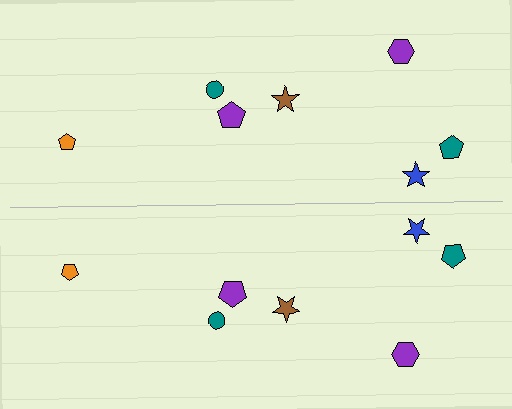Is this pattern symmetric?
Yes, this pattern has bilateral (reflection) symmetry.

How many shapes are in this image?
There are 14 shapes in this image.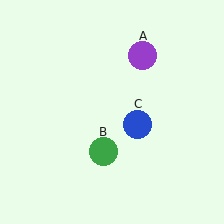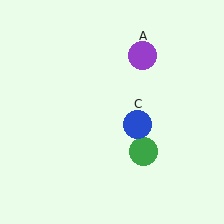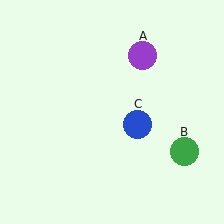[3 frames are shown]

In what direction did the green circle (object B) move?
The green circle (object B) moved right.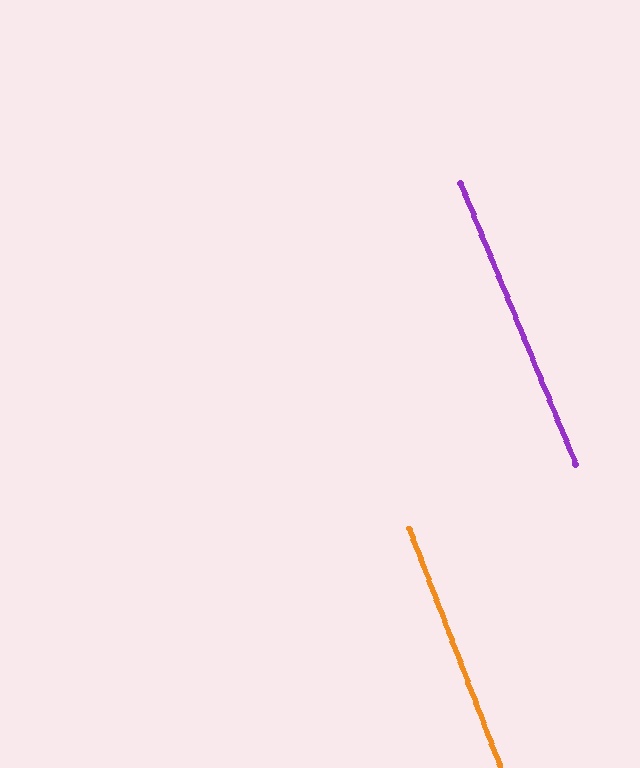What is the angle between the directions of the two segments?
Approximately 1 degree.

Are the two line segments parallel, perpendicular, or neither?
Parallel — their directions differ by only 1.1°.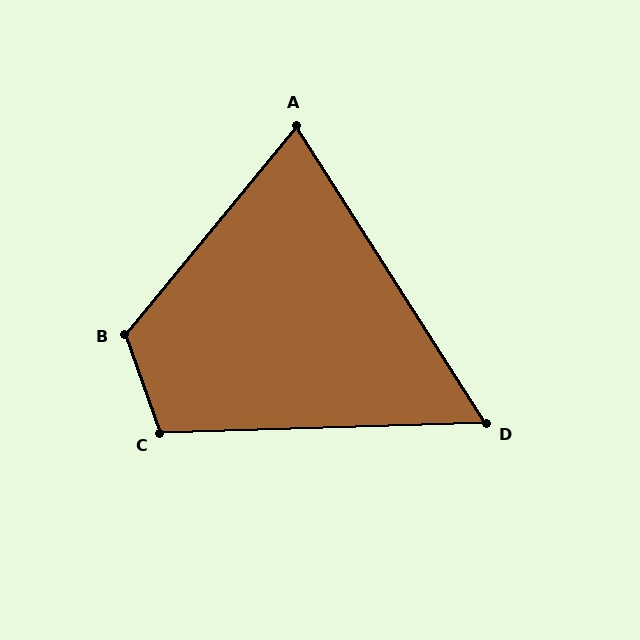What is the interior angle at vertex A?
Approximately 72 degrees (acute).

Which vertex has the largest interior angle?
B, at approximately 121 degrees.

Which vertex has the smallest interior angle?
D, at approximately 59 degrees.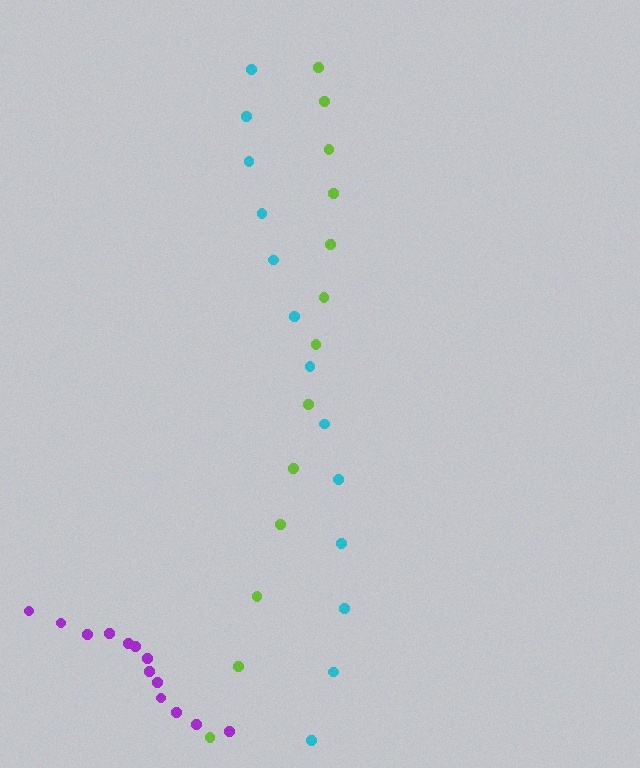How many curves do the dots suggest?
There are 3 distinct paths.